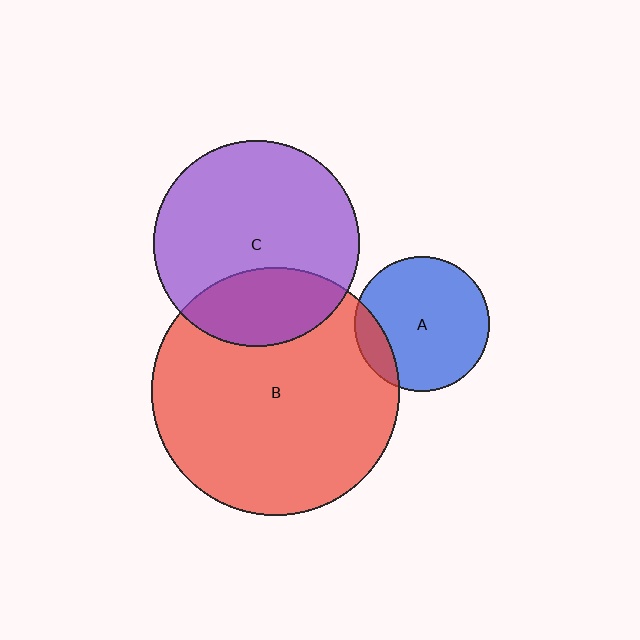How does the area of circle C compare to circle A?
Approximately 2.3 times.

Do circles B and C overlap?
Yes.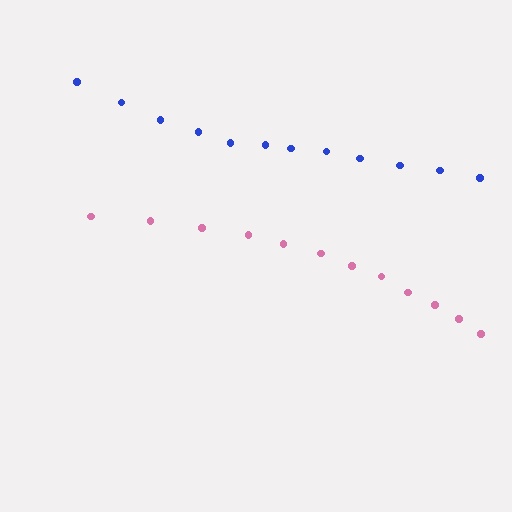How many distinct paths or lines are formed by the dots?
There are 2 distinct paths.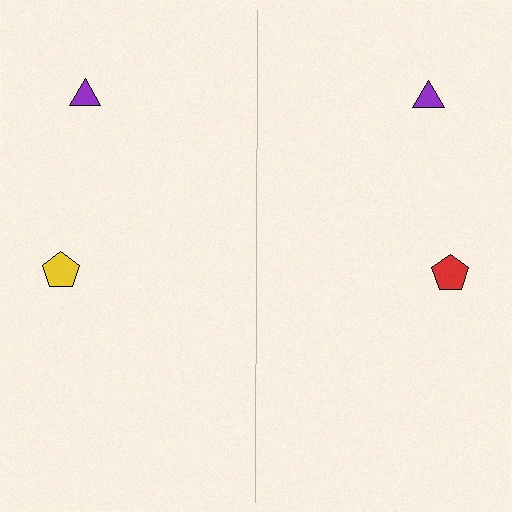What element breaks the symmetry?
The red pentagon on the right side breaks the symmetry — its mirror counterpart is yellow.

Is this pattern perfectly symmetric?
No, the pattern is not perfectly symmetric. The red pentagon on the right side breaks the symmetry — its mirror counterpart is yellow.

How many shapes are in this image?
There are 4 shapes in this image.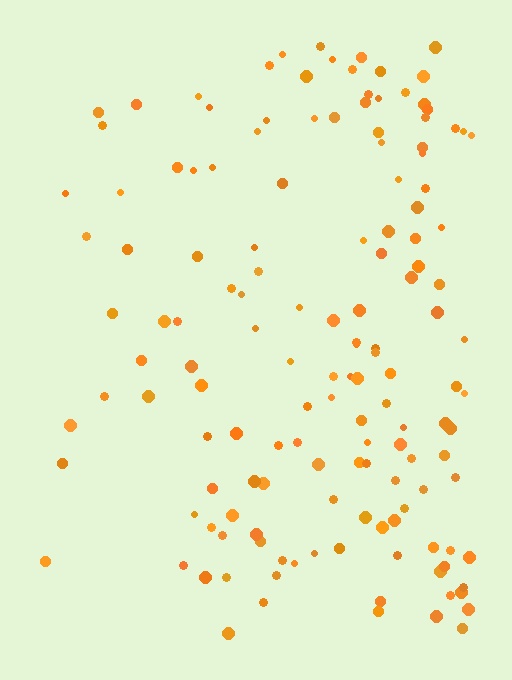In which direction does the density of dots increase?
From left to right, with the right side densest.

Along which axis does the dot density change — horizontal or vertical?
Horizontal.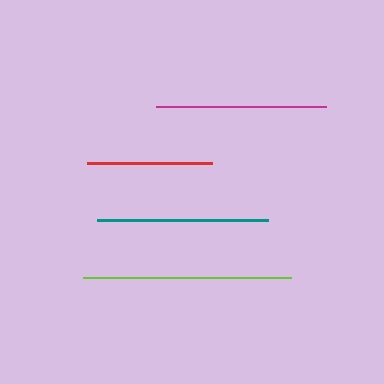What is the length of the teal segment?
The teal segment is approximately 171 pixels long.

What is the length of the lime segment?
The lime segment is approximately 208 pixels long.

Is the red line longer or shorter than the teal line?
The teal line is longer than the red line.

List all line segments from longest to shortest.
From longest to shortest: lime, teal, magenta, red.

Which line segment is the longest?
The lime line is the longest at approximately 208 pixels.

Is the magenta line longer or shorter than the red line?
The magenta line is longer than the red line.